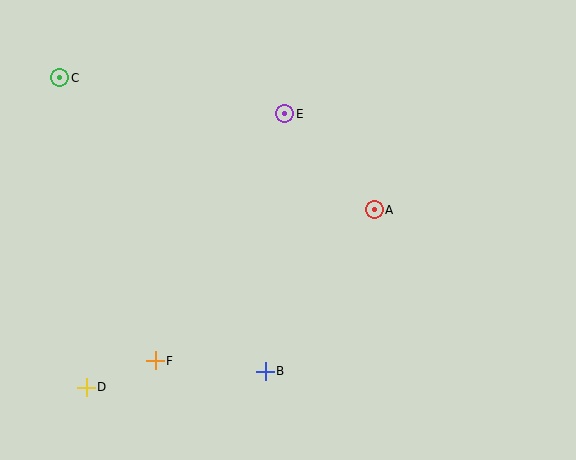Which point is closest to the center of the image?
Point A at (374, 210) is closest to the center.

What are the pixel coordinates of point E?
Point E is at (285, 114).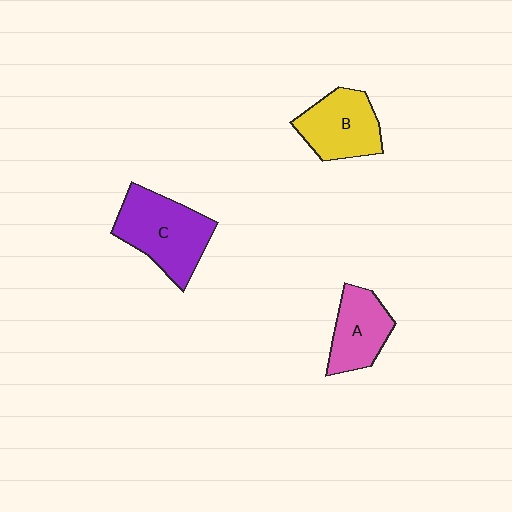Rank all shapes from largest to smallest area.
From largest to smallest: C (purple), B (yellow), A (pink).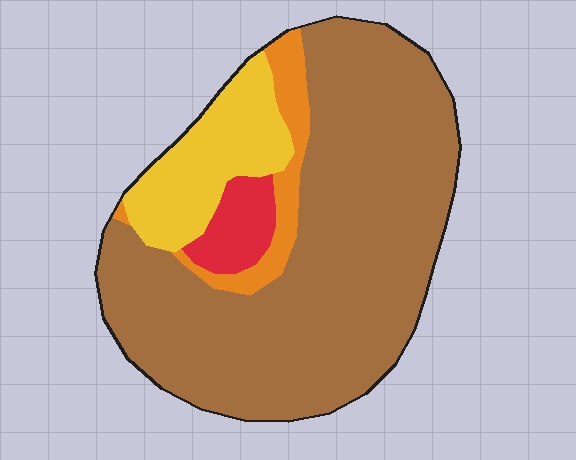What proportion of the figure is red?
Red covers 6% of the figure.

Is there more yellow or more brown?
Brown.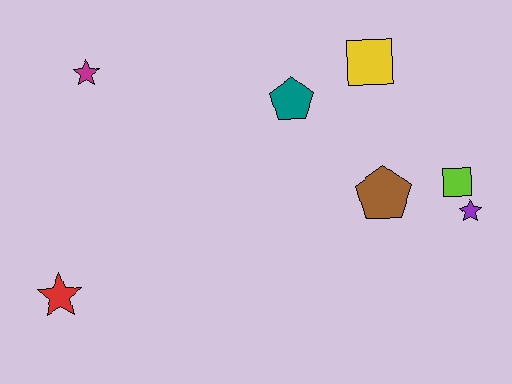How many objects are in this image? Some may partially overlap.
There are 7 objects.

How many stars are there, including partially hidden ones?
There are 3 stars.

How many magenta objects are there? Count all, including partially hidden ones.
There is 1 magenta object.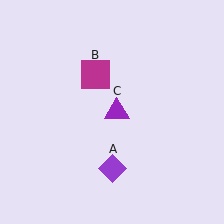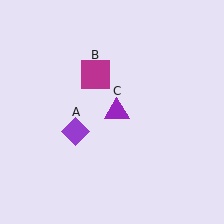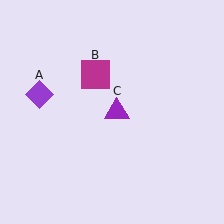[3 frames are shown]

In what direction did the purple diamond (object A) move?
The purple diamond (object A) moved up and to the left.